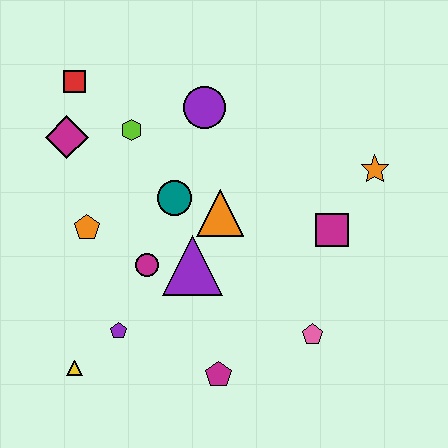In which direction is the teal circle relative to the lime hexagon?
The teal circle is below the lime hexagon.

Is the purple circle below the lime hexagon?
No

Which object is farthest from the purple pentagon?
The orange star is farthest from the purple pentagon.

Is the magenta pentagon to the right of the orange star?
No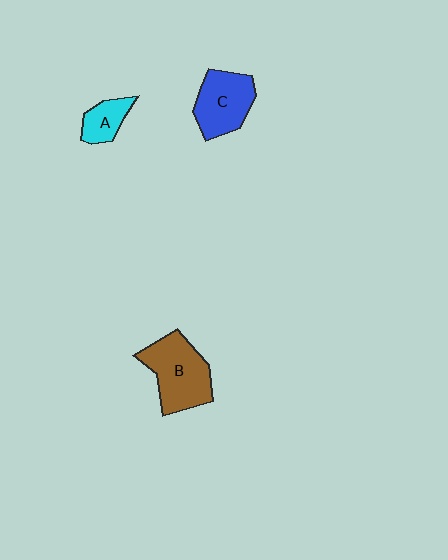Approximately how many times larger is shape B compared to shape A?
Approximately 2.3 times.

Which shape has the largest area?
Shape B (brown).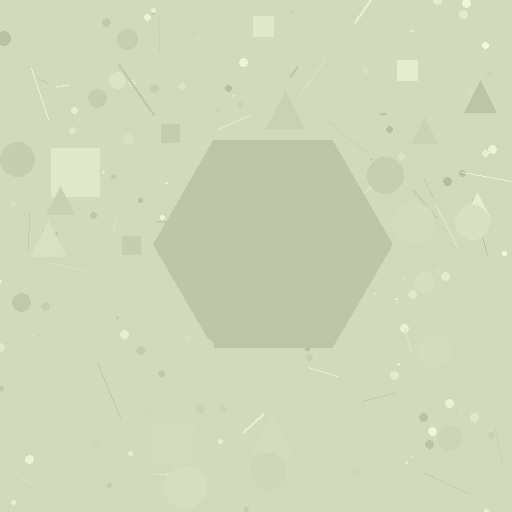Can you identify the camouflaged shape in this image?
The camouflaged shape is a hexagon.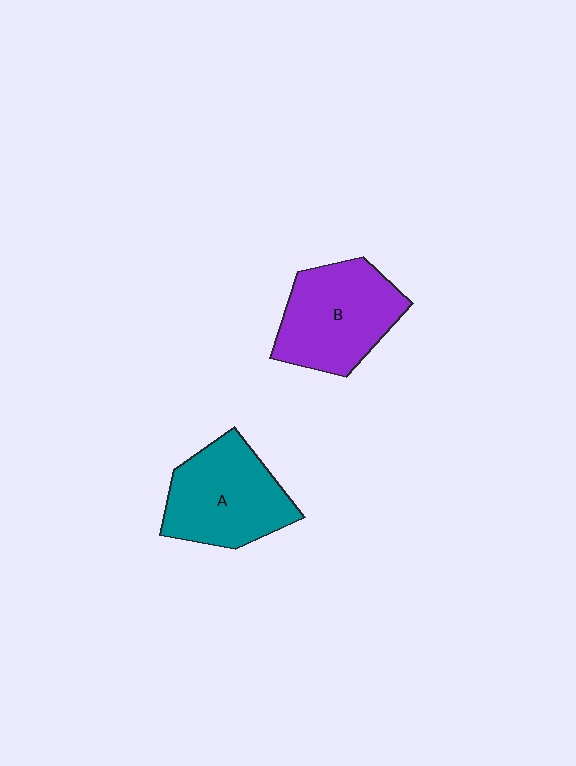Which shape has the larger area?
Shape B (purple).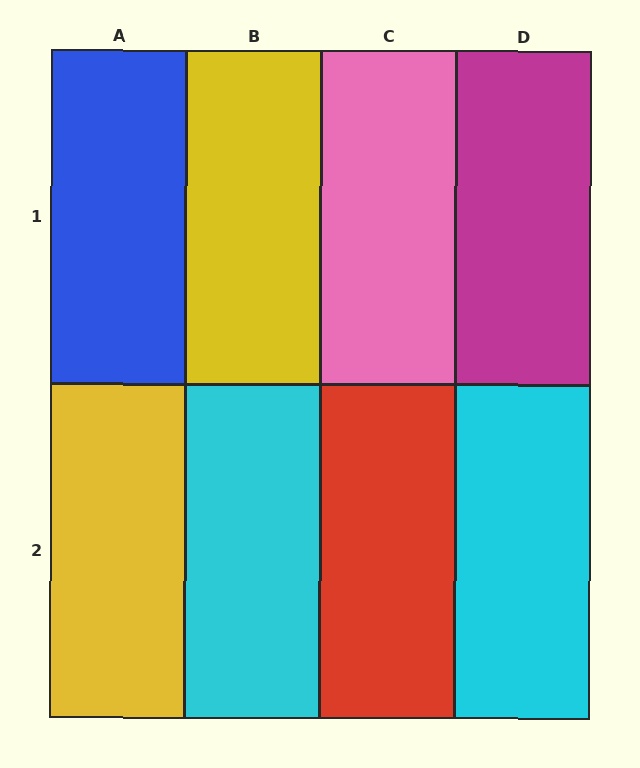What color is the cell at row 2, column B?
Cyan.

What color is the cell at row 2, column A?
Yellow.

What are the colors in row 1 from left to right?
Blue, yellow, pink, magenta.